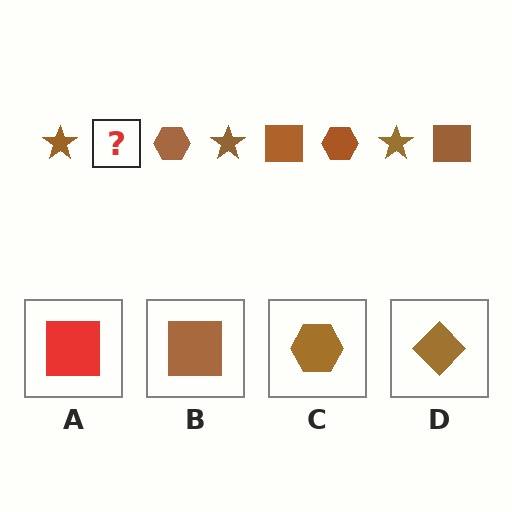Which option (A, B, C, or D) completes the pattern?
B.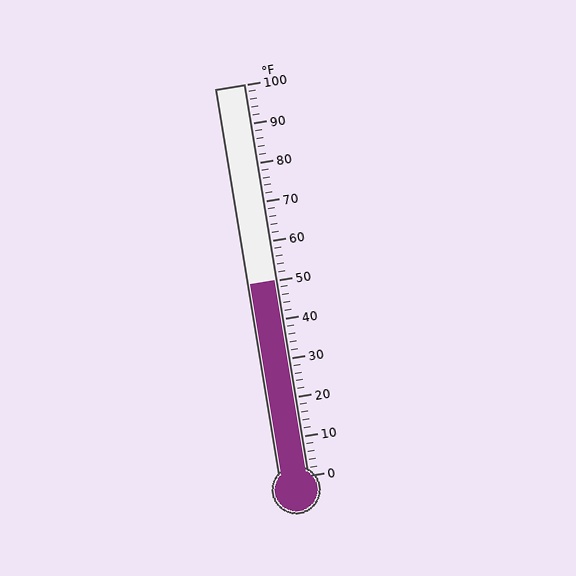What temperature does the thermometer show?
The thermometer shows approximately 50°F.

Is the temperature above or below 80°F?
The temperature is below 80°F.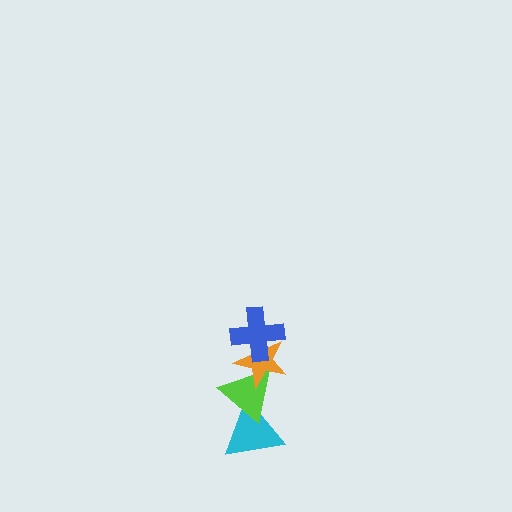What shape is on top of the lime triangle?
The orange star is on top of the lime triangle.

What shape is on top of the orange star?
The blue cross is on top of the orange star.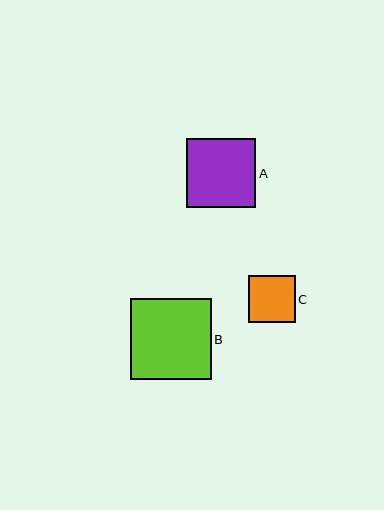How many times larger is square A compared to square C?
Square A is approximately 1.5 times the size of square C.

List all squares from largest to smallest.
From largest to smallest: B, A, C.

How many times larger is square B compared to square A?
Square B is approximately 1.2 times the size of square A.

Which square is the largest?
Square B is the largest with a size of approximately 81 pixels.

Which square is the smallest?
Square C is the smallest with a size of approximately 47 pixels.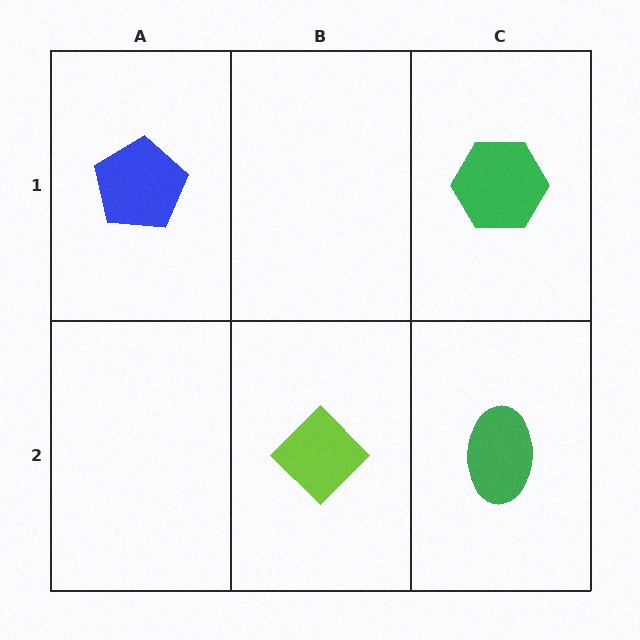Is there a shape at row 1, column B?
No, that cell is empty.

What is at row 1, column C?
A green hexagon.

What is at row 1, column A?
A blue pentagon.